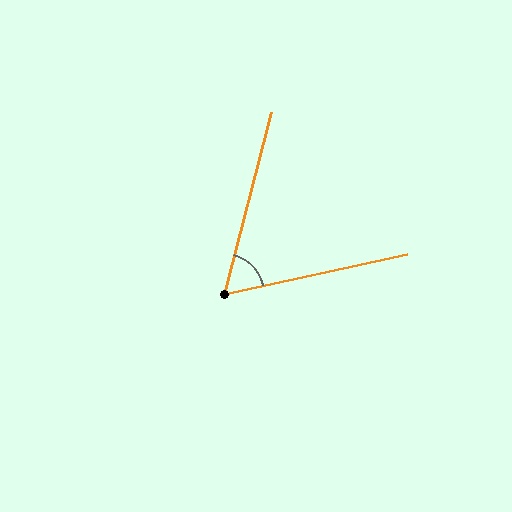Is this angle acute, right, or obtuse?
It is acute.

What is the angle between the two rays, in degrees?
Approximately 63 degrees.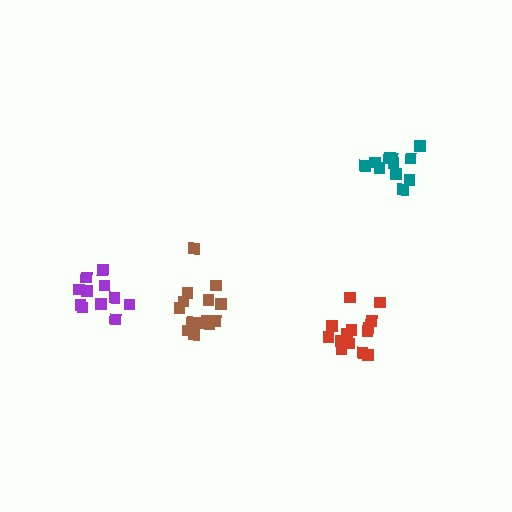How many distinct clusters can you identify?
There are 4 distinct clusters.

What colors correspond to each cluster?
The clusters are colored: brown, teal, purple, red.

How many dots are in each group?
Group 1: 14 dots, Group 2: 11 dots, Group 3: 11 dots, Group 4: 14 dots (50 total).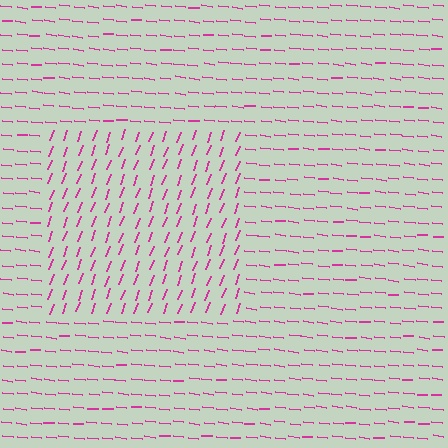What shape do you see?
I see a rectangle.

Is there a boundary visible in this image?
Yes, there is a texture boundary formed by a change in line orientation.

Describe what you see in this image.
The image is filled with small magenta line segments. A rectangle region in the image has lines oriented differently from the surrounding lines, creating a visible texture boundary.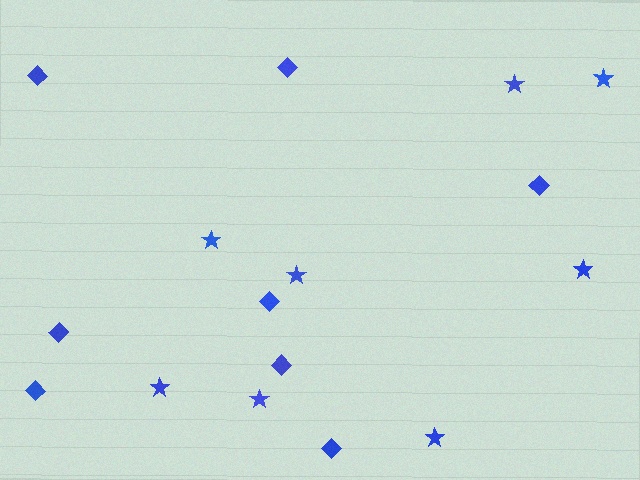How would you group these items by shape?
There are 2 groups: one group of diamonds (8) and one group of stars (8).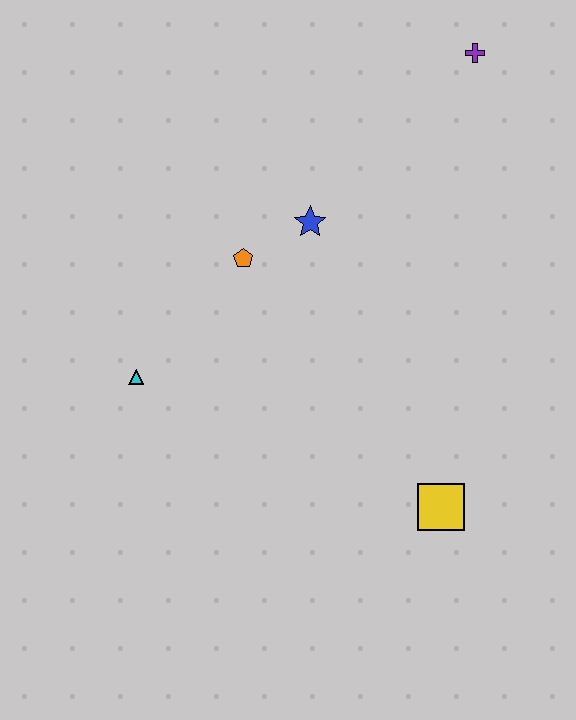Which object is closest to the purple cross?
The blue star is closest to the purple cross.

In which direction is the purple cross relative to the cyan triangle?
The purple cross is to the right of the cyan triangle.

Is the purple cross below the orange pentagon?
No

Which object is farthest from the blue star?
The yellow square is farthest from the blue star.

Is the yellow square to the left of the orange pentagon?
No